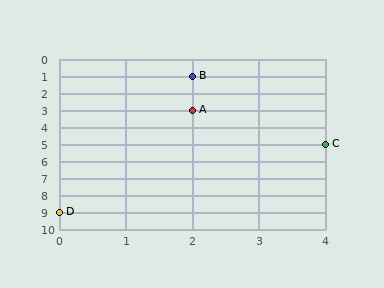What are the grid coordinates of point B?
Point B is at grid coordinates (2, 1).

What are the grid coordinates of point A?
Point A is at grid coordinates (2, 3).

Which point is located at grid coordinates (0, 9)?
Point D is at (0, 9).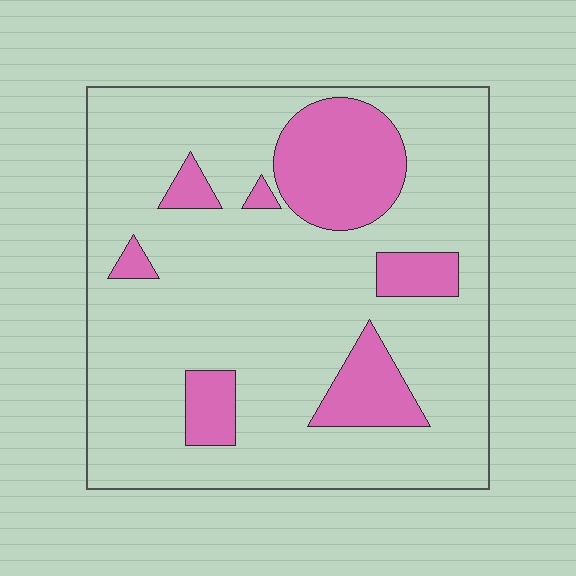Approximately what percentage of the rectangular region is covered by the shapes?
Approximately 20%.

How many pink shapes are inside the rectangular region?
7.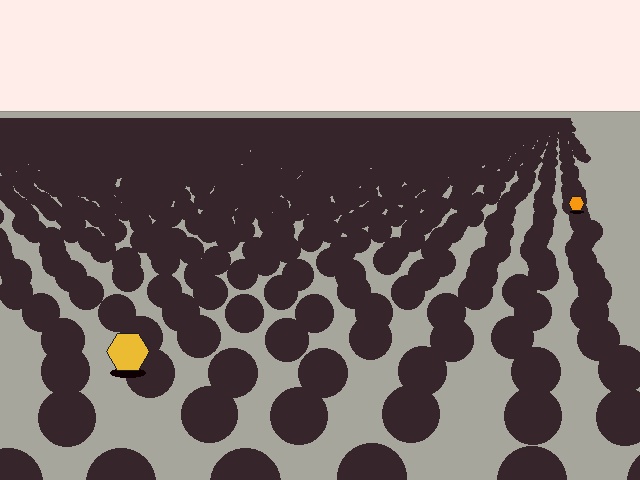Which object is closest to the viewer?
The yellow hexagon is closest. The texture marks near it are larger and more spread out.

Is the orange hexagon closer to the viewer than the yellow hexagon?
No. The yellow hexagon is closer — you can tell from the texture gradient: the ground texture is coarser near it.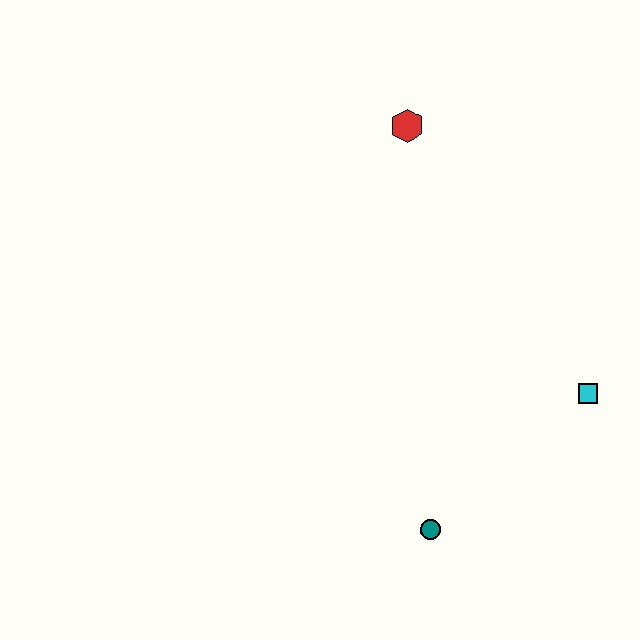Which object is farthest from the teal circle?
The red hexagon is farthest from the teal circle.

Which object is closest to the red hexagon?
The cyan square is closest to the red hexagon.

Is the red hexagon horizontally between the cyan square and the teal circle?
No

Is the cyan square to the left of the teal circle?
No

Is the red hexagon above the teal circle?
Yes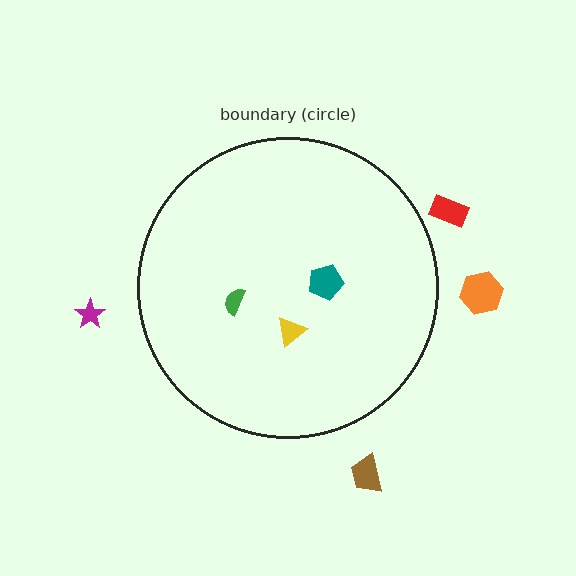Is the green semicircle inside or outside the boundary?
Inside.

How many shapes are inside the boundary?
3 inside, 4 outside.